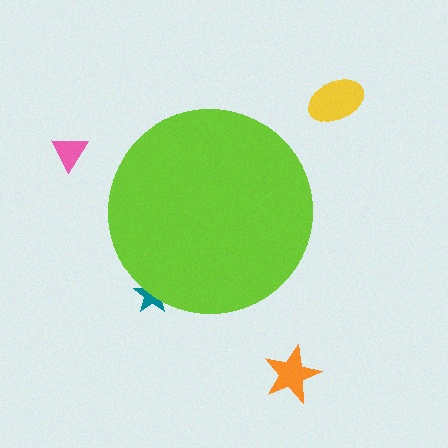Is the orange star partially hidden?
No, the orange star is fully visible.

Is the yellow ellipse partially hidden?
No, the yellow ellipse is fully visible.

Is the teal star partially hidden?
Yes, the teal star is partially hidden behind the lime circle.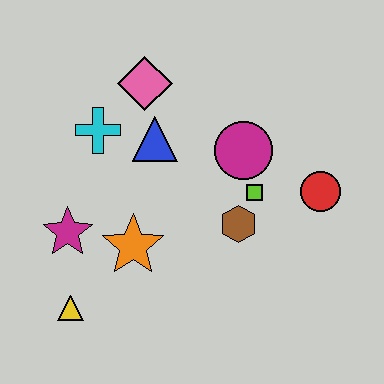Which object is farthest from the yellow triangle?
The red circle is farthest from the yellow triangle.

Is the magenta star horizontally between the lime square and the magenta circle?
No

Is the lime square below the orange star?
No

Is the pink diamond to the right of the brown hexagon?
No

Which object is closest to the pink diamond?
The blue triangle is closest to the pink diamond.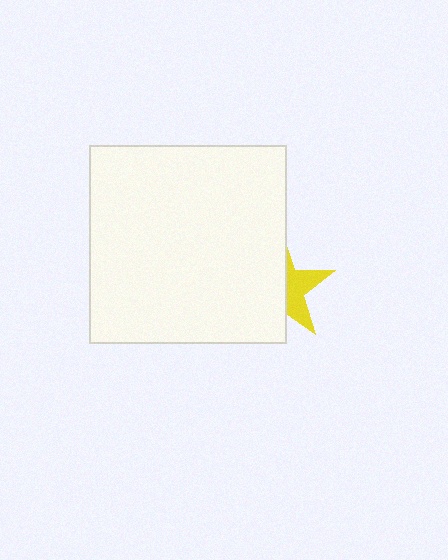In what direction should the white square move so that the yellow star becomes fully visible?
The white square should move left. That is the shortest direction to clear the overlap and leave the yellow star fully visible.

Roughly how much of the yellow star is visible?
A small part of it is visible (roughly 38%).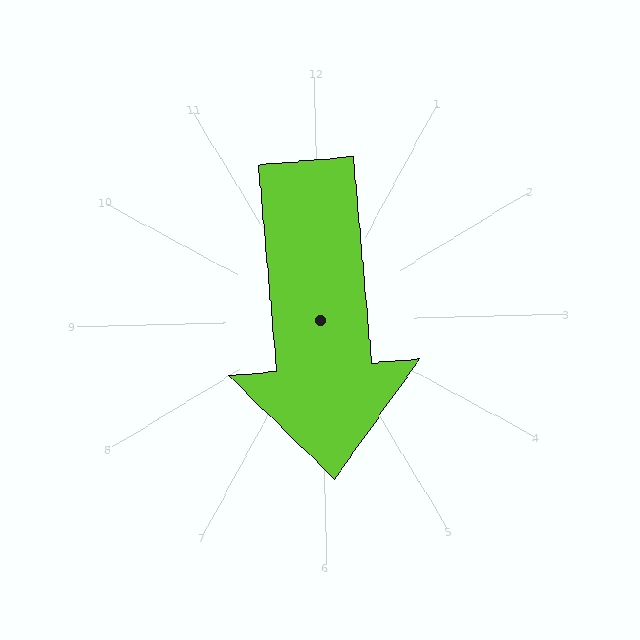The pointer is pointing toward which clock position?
Roughly 6 o'clock.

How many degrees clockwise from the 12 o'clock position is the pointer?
Approximately 176 degrees.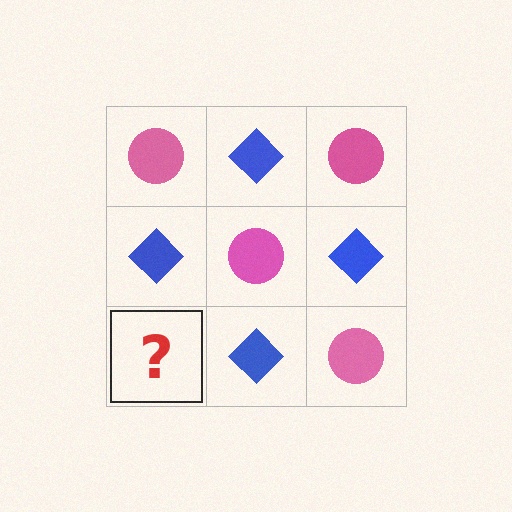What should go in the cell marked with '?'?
The missing cell should contain a pink circle.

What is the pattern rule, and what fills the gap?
The rule is that it alternates pink circle and blue diamond in a checkerboard pattern. The gap should be filled with a pink circle.